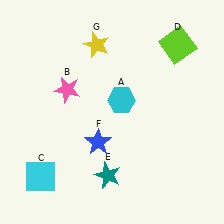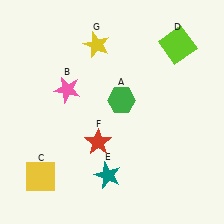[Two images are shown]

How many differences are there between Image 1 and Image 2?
There are 3 differences between the two images.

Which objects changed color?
A changed from cyan to green. C changed from cyan to yellow. F changed from blue to red.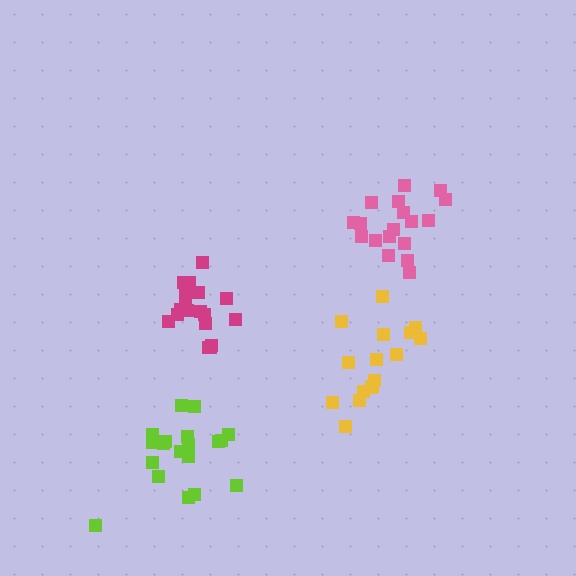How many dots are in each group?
Group 1: 18 dots, Group 2: 16 dots, Group 3: 18 dots, Group 4: 19 dots (71 total).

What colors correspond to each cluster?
The clusters are colored: magenta, yellow, pink, lime.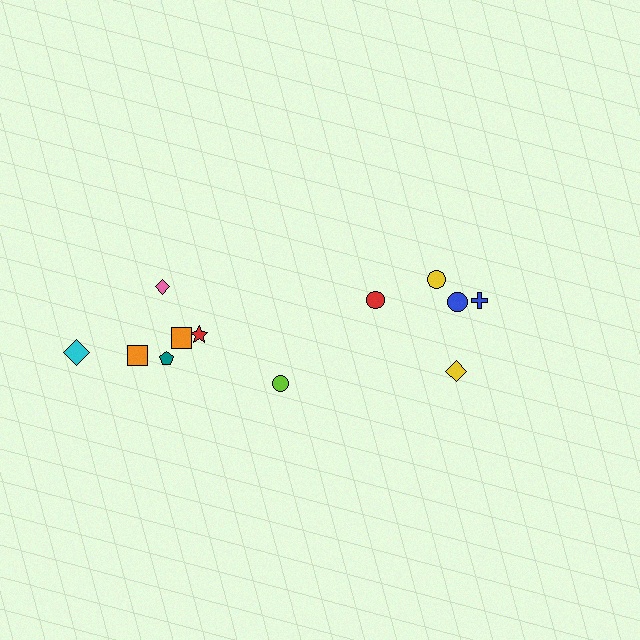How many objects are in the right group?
There are 5 objects.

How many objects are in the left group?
There are 7 objects.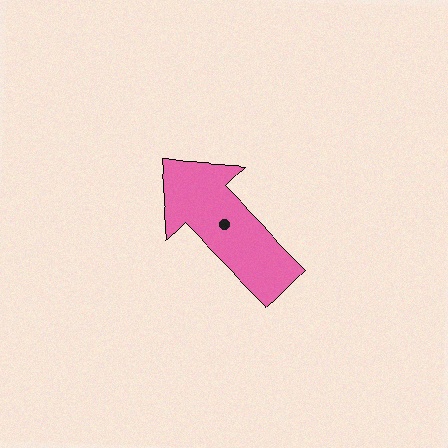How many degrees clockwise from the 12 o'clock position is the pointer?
Approximately 315 degrees.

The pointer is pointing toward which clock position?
Roughly 11 o'clock.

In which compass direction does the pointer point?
Northwest.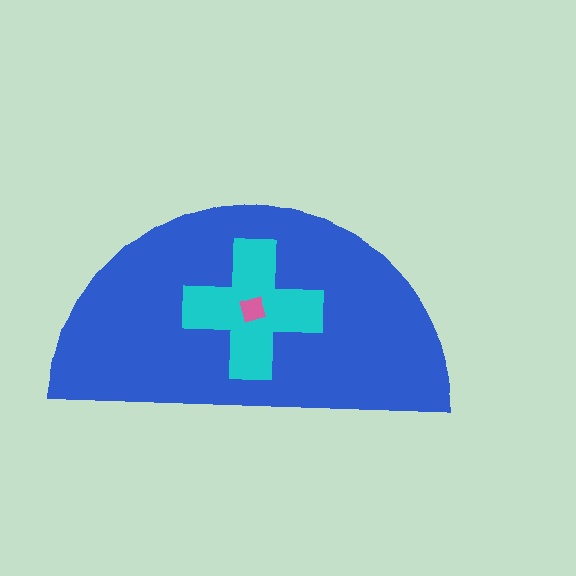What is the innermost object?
The pink diamond.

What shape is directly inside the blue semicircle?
The cyan cross.